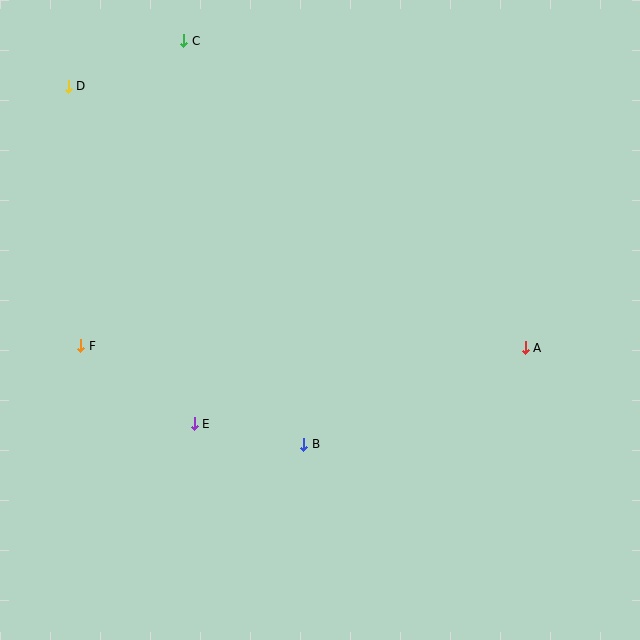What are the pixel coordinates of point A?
Point A is at (525, 348).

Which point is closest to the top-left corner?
Point D is closest to the top-left corner.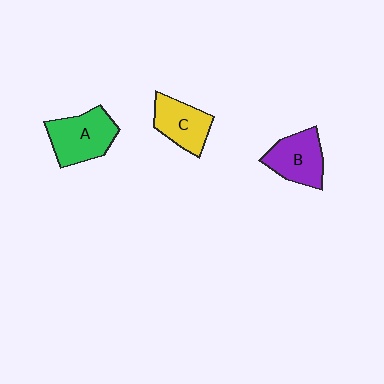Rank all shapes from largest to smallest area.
From largest to smallest: A (green), B (purple), C (yellow).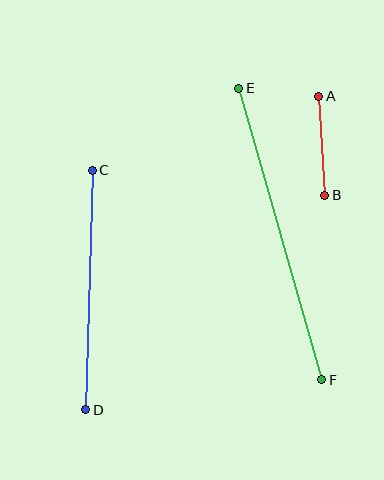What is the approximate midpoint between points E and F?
The midpoint is at approximately (280, 234) pixels.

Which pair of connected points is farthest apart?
Points E and F are farthest apart.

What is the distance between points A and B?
The distance is approximately 99 pixels.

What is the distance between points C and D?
The distance is approximately 240 pixels.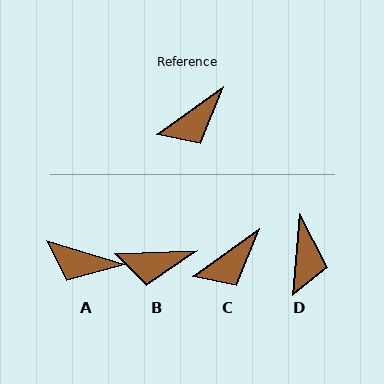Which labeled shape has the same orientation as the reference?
C.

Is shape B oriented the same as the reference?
No, it is off by about 34 degrees.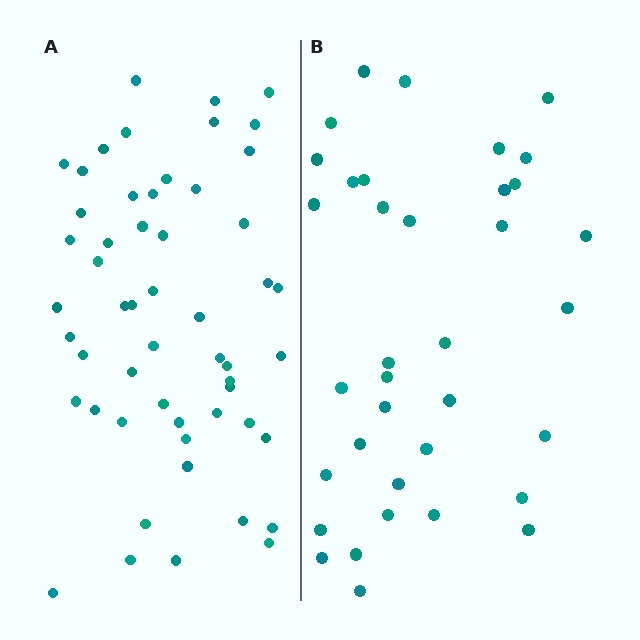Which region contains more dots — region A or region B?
Region A (the left region) has more dots.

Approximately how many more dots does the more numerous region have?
Region A has approximately 20 more dots than region B.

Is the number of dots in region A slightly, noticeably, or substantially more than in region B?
Region A has substantially more. The ratio is roughly 1.5 to 1.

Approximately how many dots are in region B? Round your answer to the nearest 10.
About 40 dots. (The exact count is 36, which rounds to 40.)